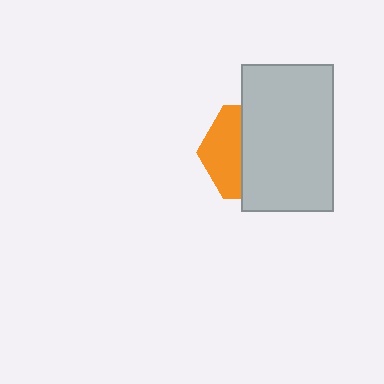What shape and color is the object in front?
The object in front is a light gray rectangle.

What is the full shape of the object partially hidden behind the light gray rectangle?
The partially hidden object is an orange hexagon.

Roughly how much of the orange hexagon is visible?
A small part of it is visible (roughly 39%).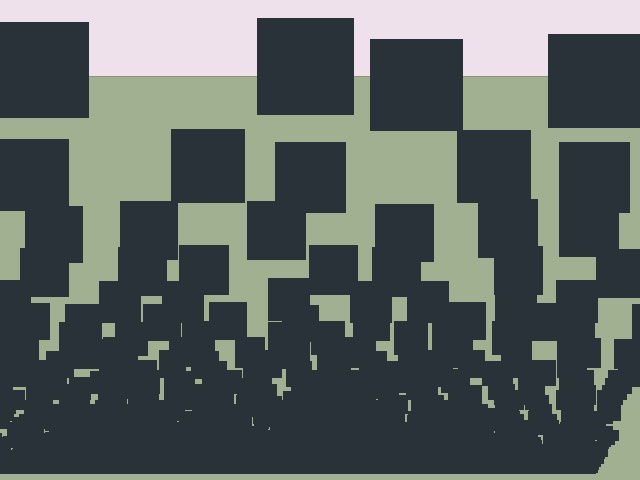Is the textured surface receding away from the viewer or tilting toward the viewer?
The surface appears to tilt toward the viewer. Texture elements get larger and sparser toward the top.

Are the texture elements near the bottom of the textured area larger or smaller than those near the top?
Smaller. The gradient is inverted — elements near the bottom are smaller and denser.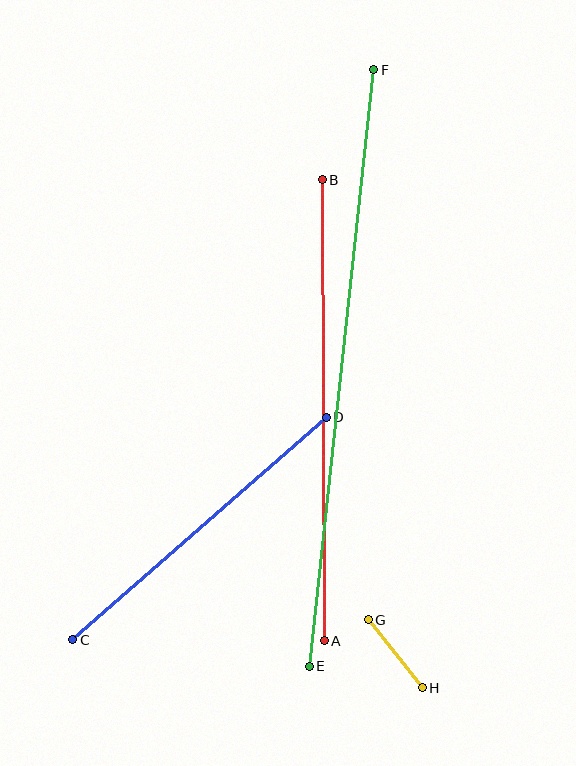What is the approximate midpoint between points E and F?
The midpoint is at approximately (342, 368) pixels.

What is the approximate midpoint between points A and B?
The midpoint is at approximately (323, 410) pixels.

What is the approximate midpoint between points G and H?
The midpoint is at approximately (395, 654) pixels.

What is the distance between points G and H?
The distance is approximately 87 pixels.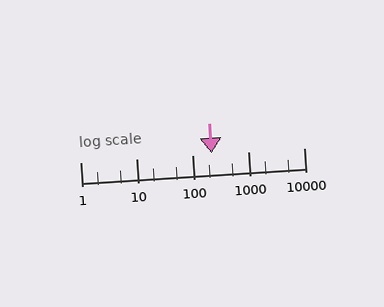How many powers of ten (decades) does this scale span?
The scale spans 4 decades, from 1 to 10000.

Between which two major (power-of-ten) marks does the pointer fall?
The pointer is between 100 and 1000.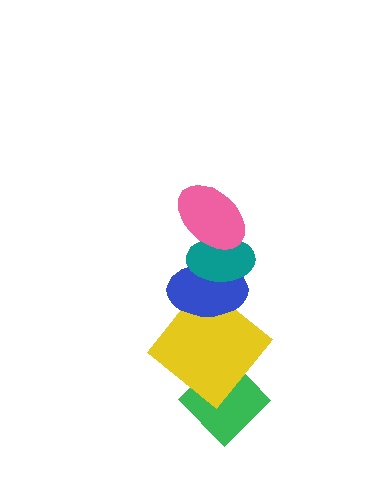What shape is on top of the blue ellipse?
The teal ellipse is on top of the blue ellipse.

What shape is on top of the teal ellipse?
The pink ellipse is on top of the teal ellipse.